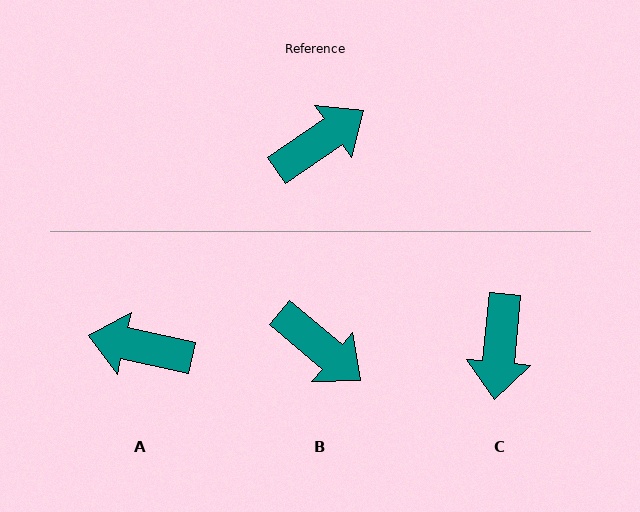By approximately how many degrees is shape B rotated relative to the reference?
Approximately 75 degrees clockwise.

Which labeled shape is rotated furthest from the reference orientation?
A, about 133 degrees away.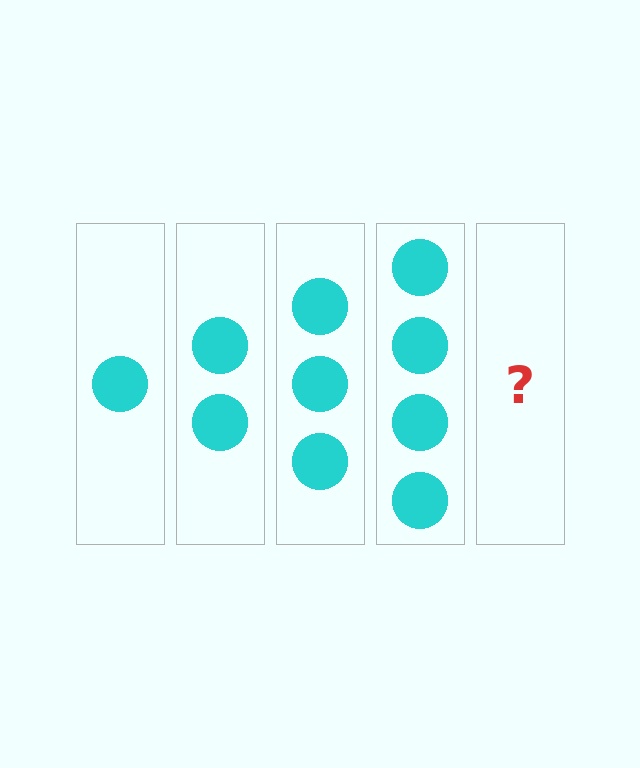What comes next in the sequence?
The next element should be 5 circles.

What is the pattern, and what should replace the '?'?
The pattern is that each step adds one more circle. The '?' should be 5 circles.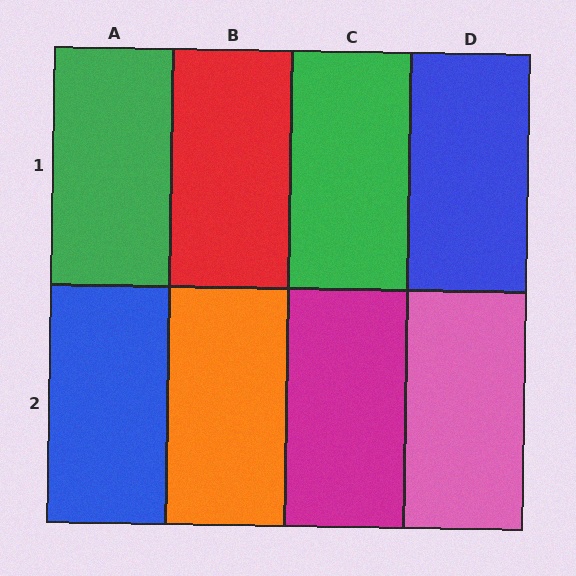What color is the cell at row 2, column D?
Pink.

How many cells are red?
1 cell is red.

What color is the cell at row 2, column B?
Orange.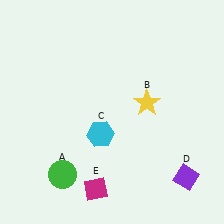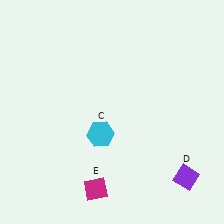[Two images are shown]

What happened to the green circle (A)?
The green circle (A) was removed in Image 2. It was in the bottom-left area of Image 1.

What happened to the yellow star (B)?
The yellow star (B) was removed in Image 2. It was in the top-right area of Image 1.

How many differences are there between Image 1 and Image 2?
There are 2 differences between the two images.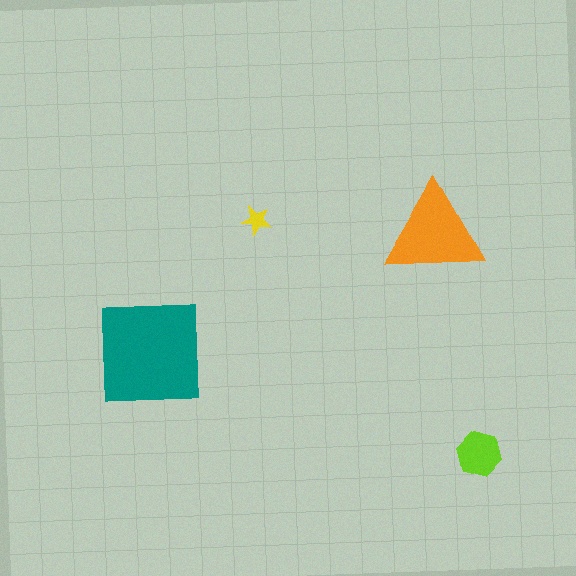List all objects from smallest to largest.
The yellow star, the lime hexagon, the orange triangle, the teal square.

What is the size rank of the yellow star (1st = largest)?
4th.